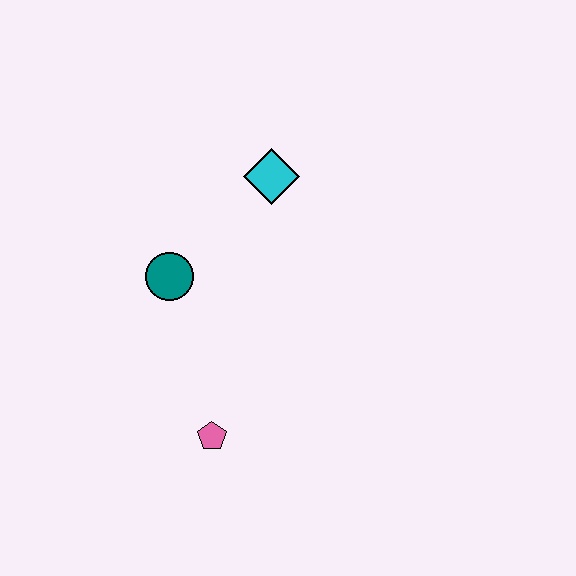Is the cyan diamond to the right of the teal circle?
Yes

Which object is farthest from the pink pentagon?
The cyan diamond is farthest from the pink pentagon.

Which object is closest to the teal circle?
The cyan diamond is closest to the teal circle.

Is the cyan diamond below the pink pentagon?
No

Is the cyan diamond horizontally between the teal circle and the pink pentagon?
No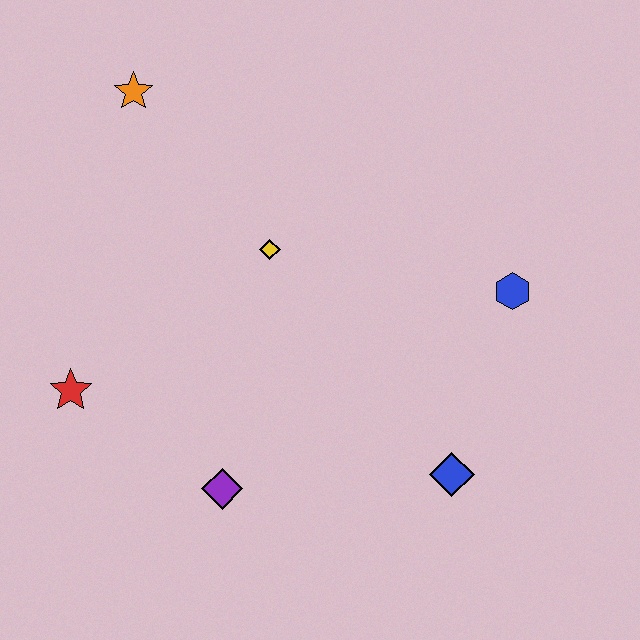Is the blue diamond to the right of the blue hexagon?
No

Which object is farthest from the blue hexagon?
The red star is farthest from the blue hexagon.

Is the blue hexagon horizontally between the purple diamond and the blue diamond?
No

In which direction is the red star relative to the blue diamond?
The red star is to the left of the blue diamond.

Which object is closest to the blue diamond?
The blue hexagon is closest to the blue diamond.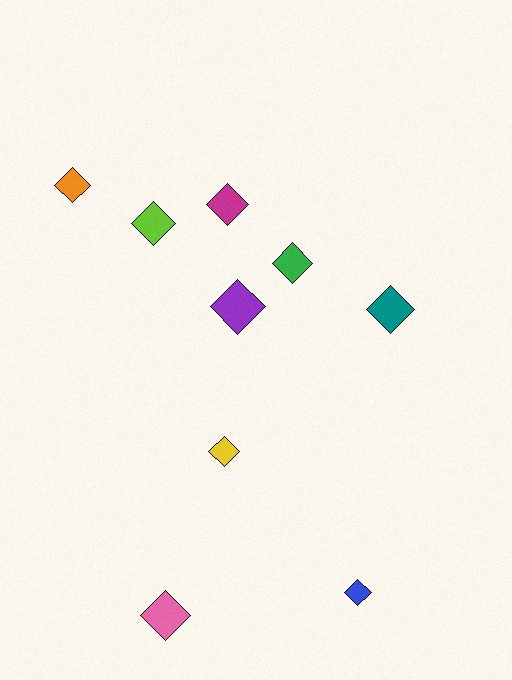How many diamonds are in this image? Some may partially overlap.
There are 9 diamonds.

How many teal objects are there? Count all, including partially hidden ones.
There is 1 teal object.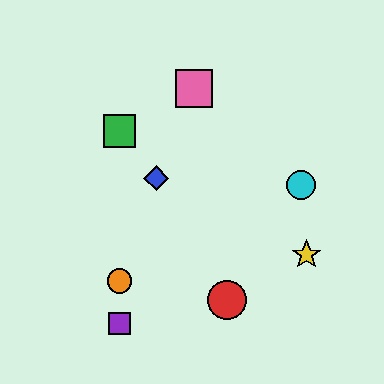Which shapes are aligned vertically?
The green square, the purple square, the orange circle are aligned vertically.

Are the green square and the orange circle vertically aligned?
Yes, both are at x≈119.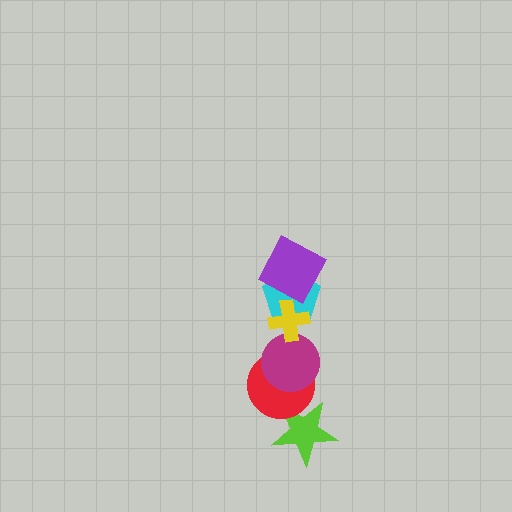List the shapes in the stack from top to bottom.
From top to bottom: the purple square, the yellow cross, the cyan pentagon, the magenta circle, the red circle, the lime star.